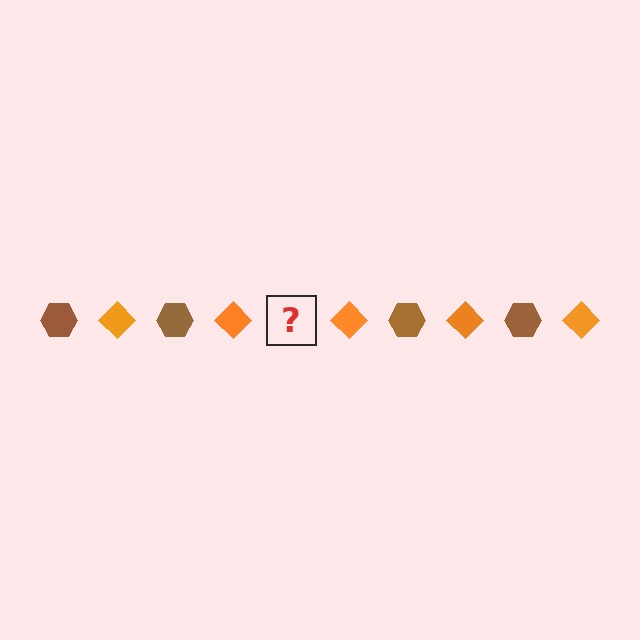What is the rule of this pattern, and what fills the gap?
The rule is that the pattern alternates between brown hexagon and orange diamond. The gap should be filled with a brown hexagon.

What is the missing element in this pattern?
The missing element is a brown hexagon.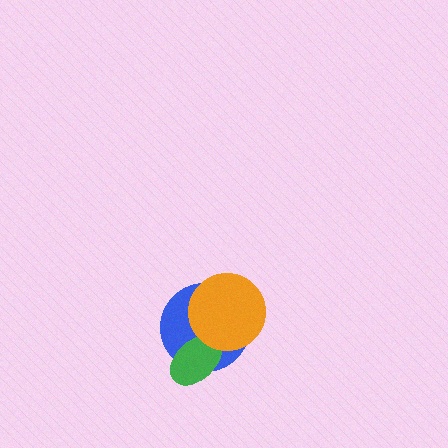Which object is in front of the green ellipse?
The orange circle is in front of the green ellipse.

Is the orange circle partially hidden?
No, no other shape covers it.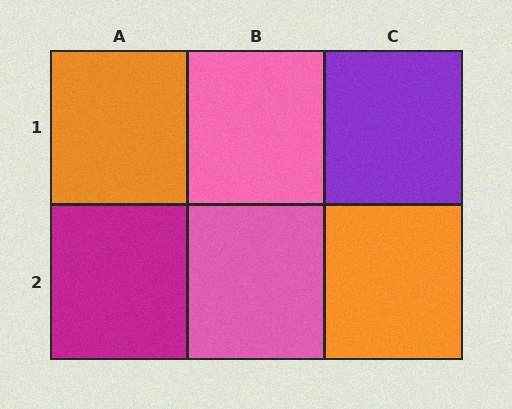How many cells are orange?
2 cells are orange.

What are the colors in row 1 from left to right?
Orange, pink, purple.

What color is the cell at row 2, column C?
Orange.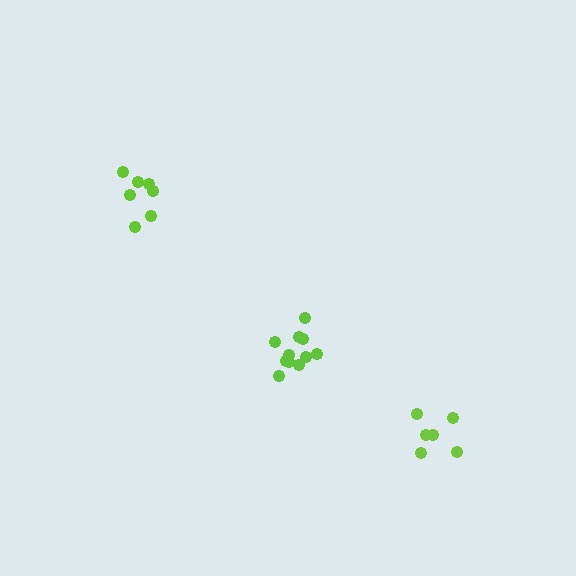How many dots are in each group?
Group 1: 11 dots, Group 2: 7 dots, Group 3: 6 dots (24 total).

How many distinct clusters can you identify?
There are 3 distinct clusters.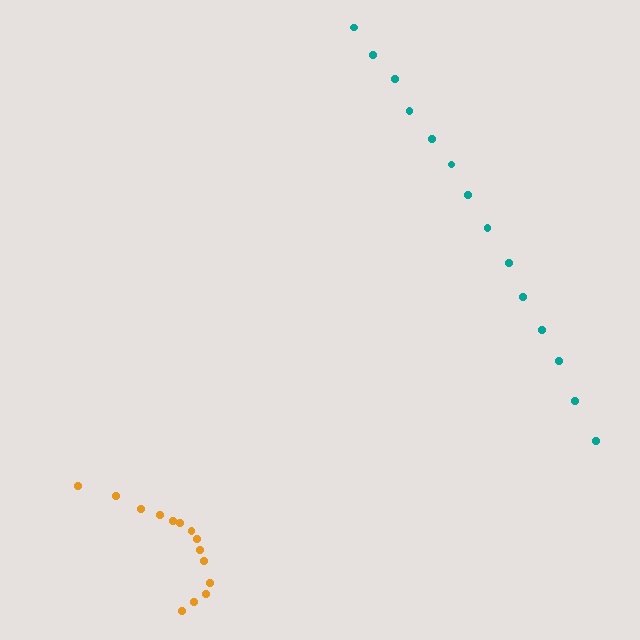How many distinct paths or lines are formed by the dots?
There are 2 distinct paths.